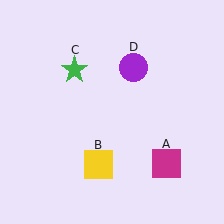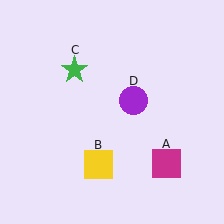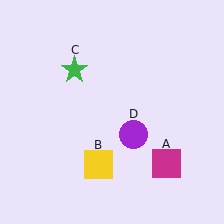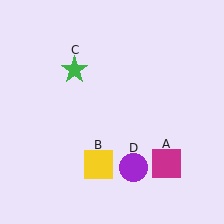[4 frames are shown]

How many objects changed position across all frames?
1 object changed position: purple circle (object D).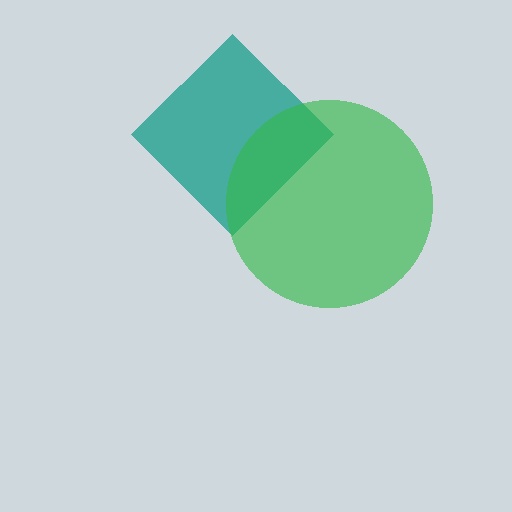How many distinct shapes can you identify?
There are 2 distinct shapes: a teal diamond, a green circle.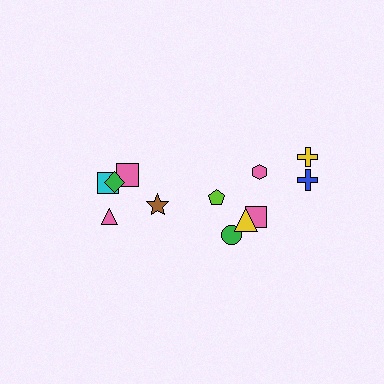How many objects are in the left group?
There are 5 objects.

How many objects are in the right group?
There are 7 objects.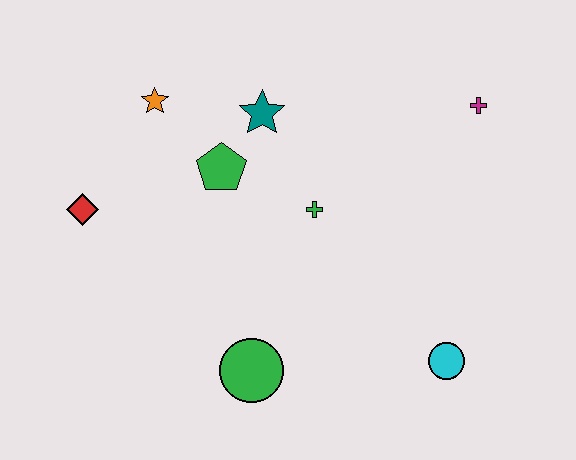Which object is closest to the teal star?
The green pentagon is closest to the teal star.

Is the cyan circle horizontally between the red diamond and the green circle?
No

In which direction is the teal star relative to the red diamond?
The teal star is to the right of the red diamond.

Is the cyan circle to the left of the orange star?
No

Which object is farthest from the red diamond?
The magenta cross is farthest from the red diamond.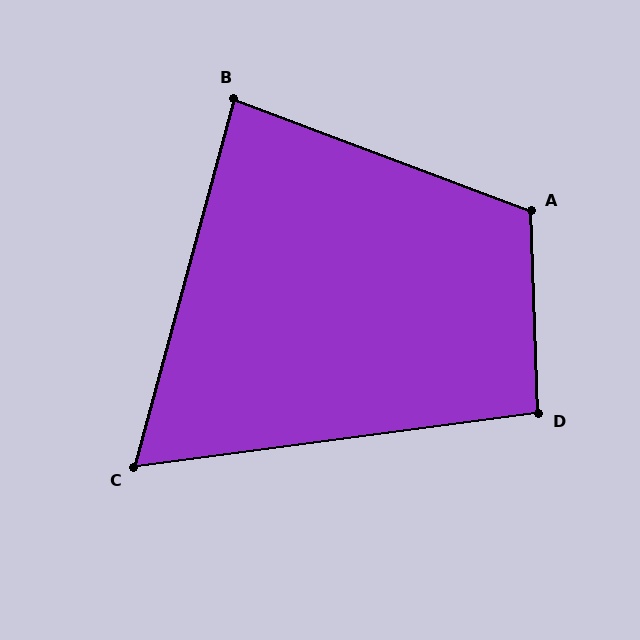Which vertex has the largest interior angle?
A, at approximately 113 degrees.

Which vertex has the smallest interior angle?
C, at approximately 67 degrees.